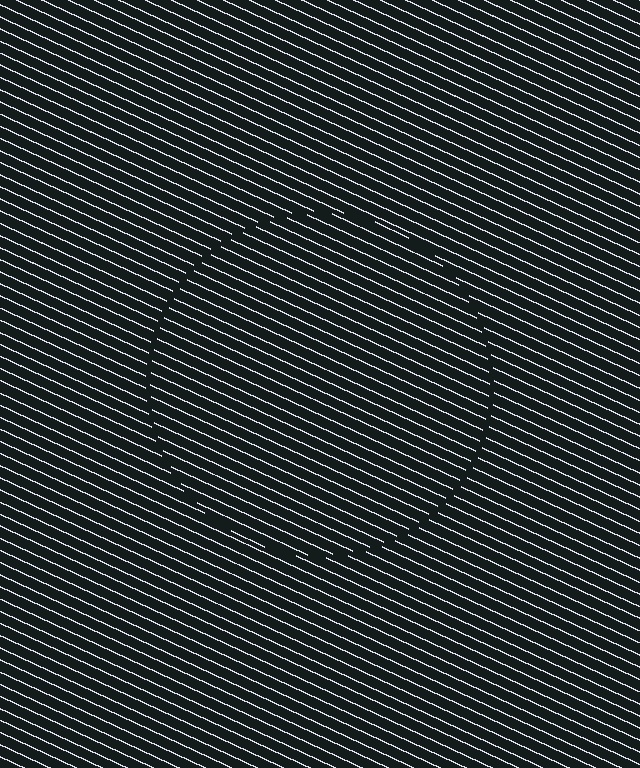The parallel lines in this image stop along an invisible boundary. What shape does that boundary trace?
An illusory circle. The interior of the shape contains the same grating, shifted by half a period — the contour is defined by the phase discontinuity where line-ends from the inner and outer gratings abut.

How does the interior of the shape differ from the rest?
The interior of the shape contains the same grating, shifted by half a period — the contour is defined by the phase discontinuity where line-ends from the inner and outer gratings abut.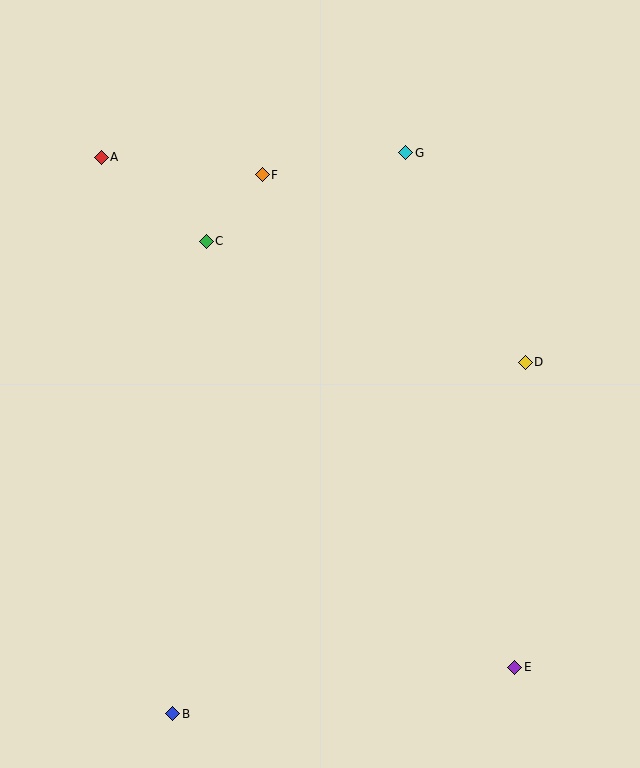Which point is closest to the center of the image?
Point C at (206, 241) is closest to the center.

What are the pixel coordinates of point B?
Point B is at (173, 714).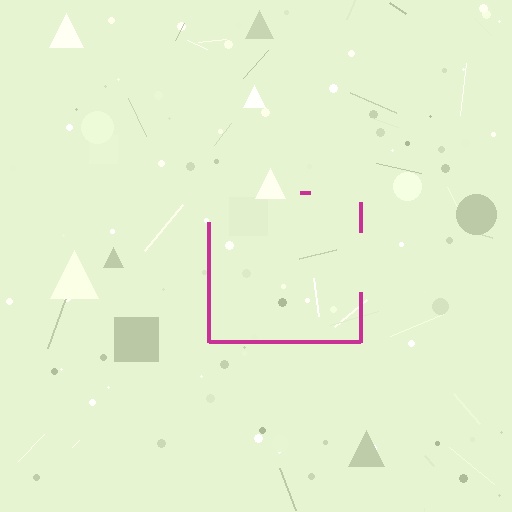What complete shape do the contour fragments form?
The contour fragments form a square.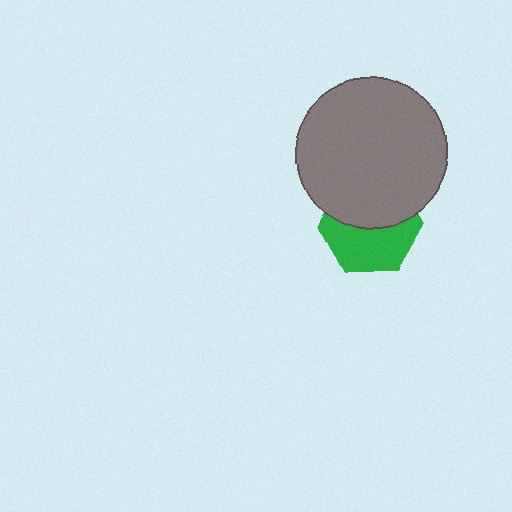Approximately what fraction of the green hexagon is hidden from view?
Roughly 49% of the green hexagon is hidden behind the gray circle.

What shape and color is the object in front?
The object in front is a gray circle.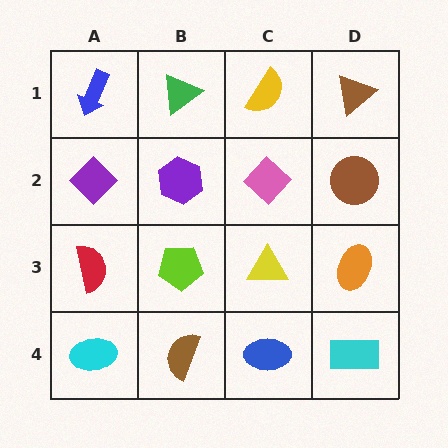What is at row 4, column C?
A blue ellipse.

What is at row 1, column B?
A green triangle.